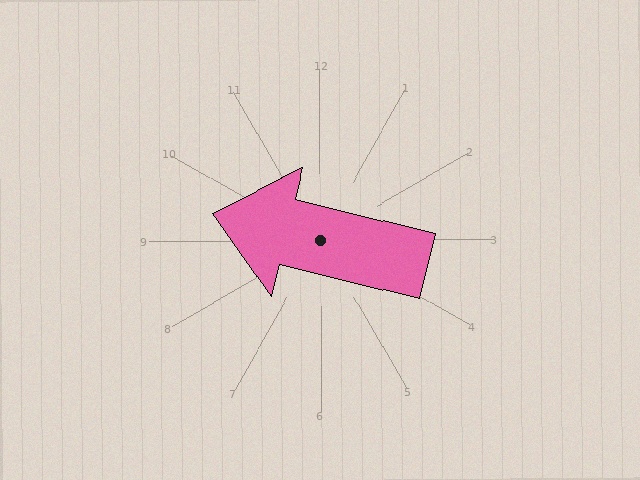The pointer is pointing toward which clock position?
Roughly 9 o'clock.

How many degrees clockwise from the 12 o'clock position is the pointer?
Approximately 284 degrees.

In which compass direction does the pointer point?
West.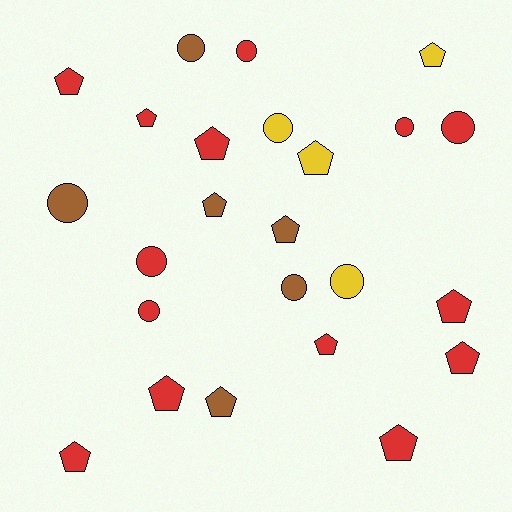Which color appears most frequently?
Red, with 14 objects.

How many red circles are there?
There are 5 red circles.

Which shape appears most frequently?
Pentagon, with 14 objects.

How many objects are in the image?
There are 24 objects.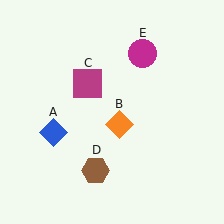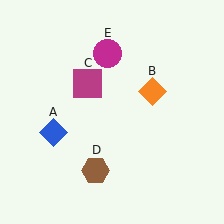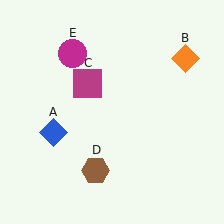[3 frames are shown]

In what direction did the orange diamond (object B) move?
The orange diamond (object B) moved up and to the right.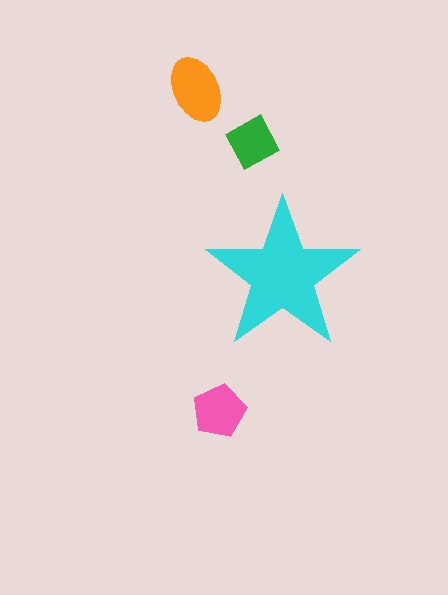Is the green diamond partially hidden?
No, the green diamond is fully visible.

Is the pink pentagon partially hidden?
No, the pink pentagon is fully visible.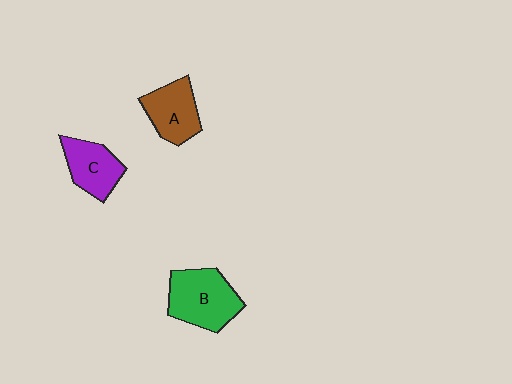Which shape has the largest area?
Shape B (green).